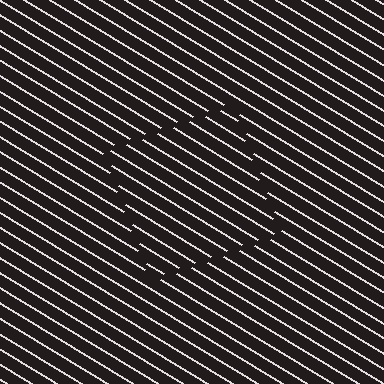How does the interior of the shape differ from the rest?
The interior of the shape contains the same grating, shifted by half a period — the contour is defined by the phase discontinuity where line-ends from the inner and outer gratings abut.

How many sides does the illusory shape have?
4 sides — the line-ends trace a square.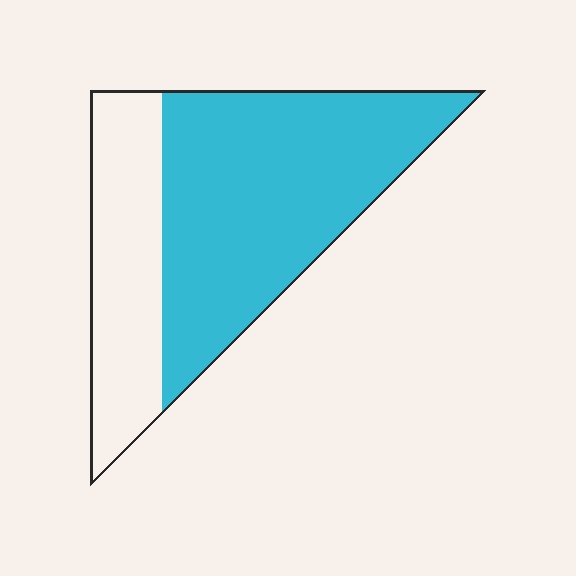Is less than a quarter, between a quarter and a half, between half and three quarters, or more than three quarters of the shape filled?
Between half and three quarters.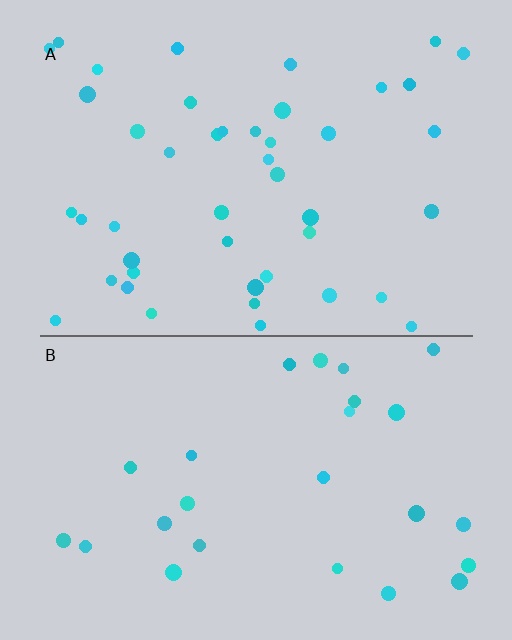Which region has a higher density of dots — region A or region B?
A (the top).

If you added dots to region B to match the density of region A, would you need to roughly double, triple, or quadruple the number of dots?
Approximately double.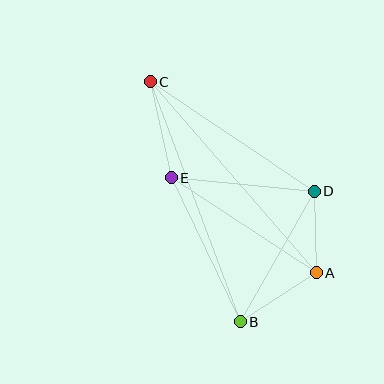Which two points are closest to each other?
Points A and D are closest to each other.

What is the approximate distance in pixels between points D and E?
The distance between D and E is approximately 144 pixels.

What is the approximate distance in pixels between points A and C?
The distance between A and C is approximately 253 pixels.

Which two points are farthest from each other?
Points B and C are farthest from each other.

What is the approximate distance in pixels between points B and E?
The distance between B and E is approximately 159 pixels.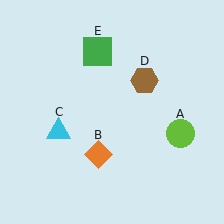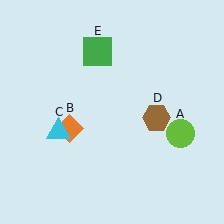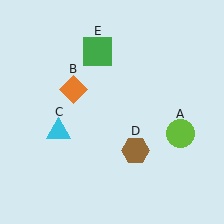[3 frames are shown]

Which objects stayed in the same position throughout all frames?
Lime circle (object A) and cyan triangle (object C) and green square (object E) remained stationary.